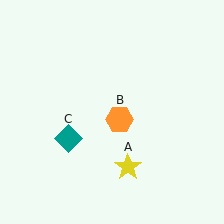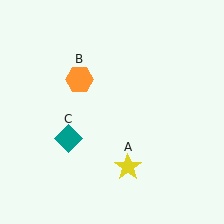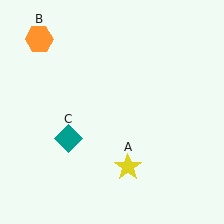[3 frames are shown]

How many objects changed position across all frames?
1 object changed position: orange hexagon (object B).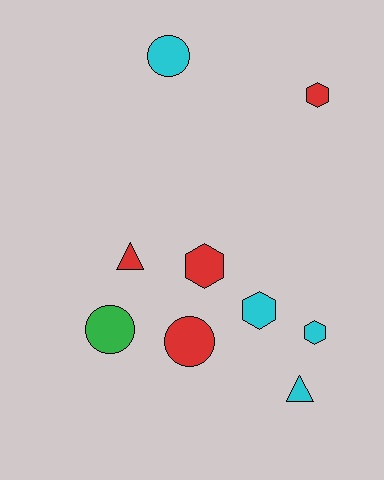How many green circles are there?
There is 1 green circle.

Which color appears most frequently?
Cyan, with 4 objects.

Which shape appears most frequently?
Hexagon, with 4 objects.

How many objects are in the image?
There are 9 objects.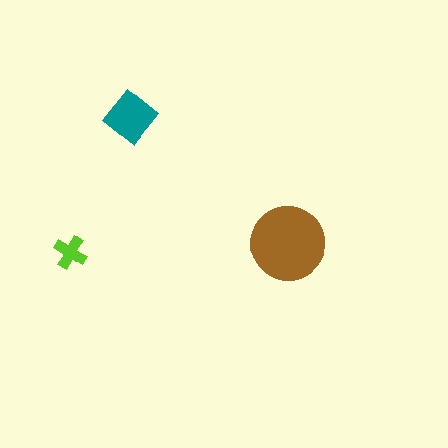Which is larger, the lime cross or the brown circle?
The brown circle.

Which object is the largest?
The brown circle.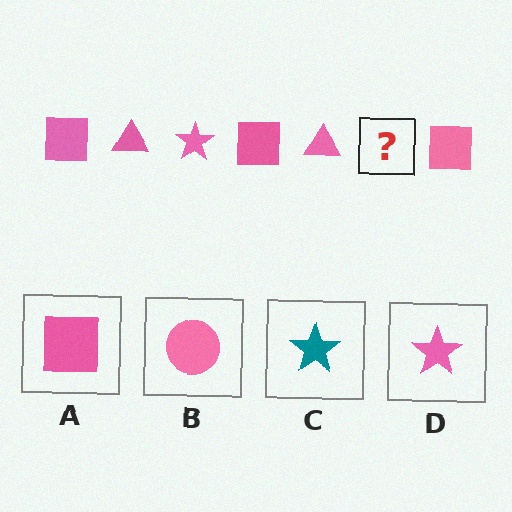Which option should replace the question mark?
Option D.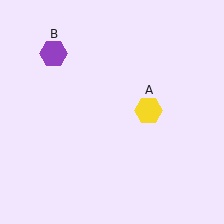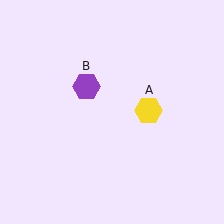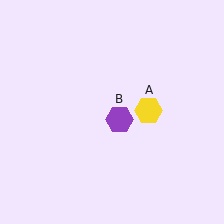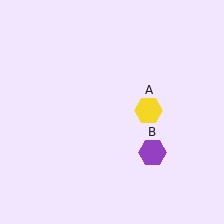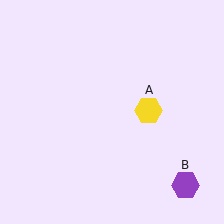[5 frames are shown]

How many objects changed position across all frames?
1 object changed position: purple hexagon (object B).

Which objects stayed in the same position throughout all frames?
Yellow hexagon (object A) remained stationary.